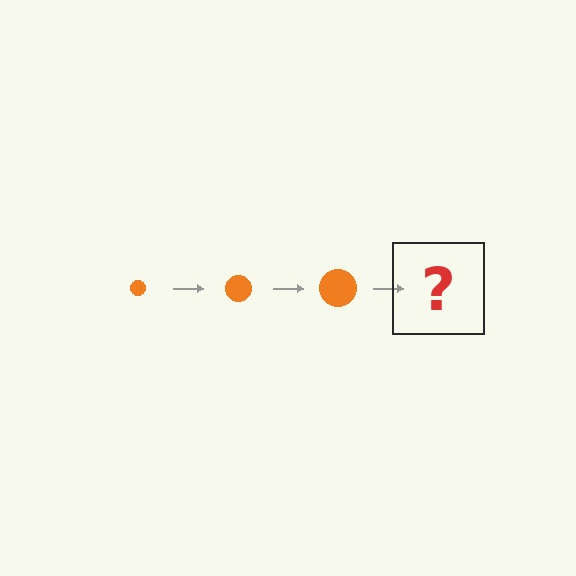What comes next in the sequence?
The next element should be an orange circle, larger than the previous one.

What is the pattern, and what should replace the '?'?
The pattern is that the circle gets progressively larger each step. The '?' should be an orange circle, larger than the previous one.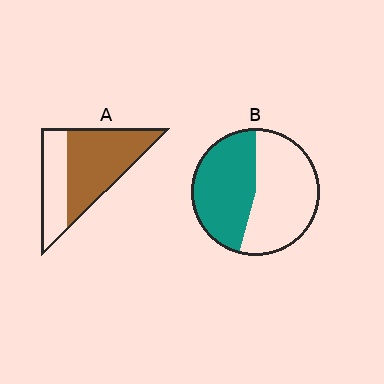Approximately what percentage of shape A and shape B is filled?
A is approximately 65% and B is approximately 45%.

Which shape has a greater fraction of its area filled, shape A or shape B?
Shape A.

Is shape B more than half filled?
Roughly half.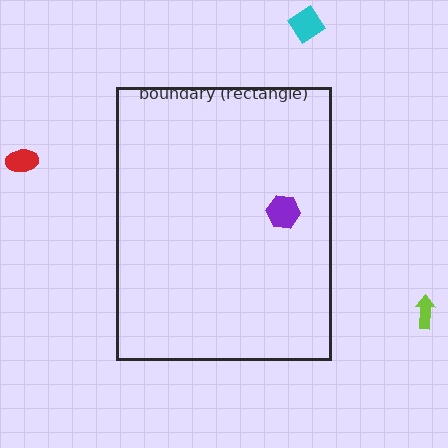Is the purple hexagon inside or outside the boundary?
Inside.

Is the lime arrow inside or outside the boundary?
Outside.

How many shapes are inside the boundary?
1 inside, 3 outside.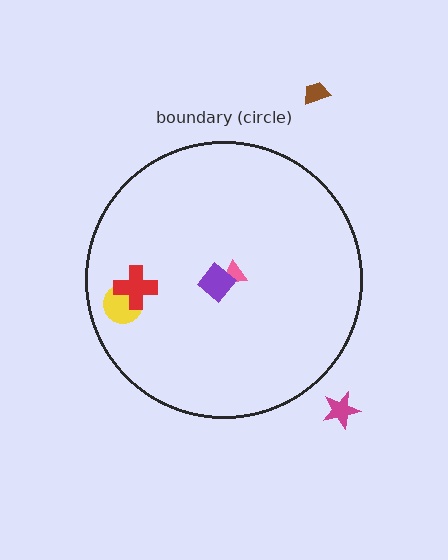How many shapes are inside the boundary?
4 inside, 2 outside.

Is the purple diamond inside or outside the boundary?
Inside.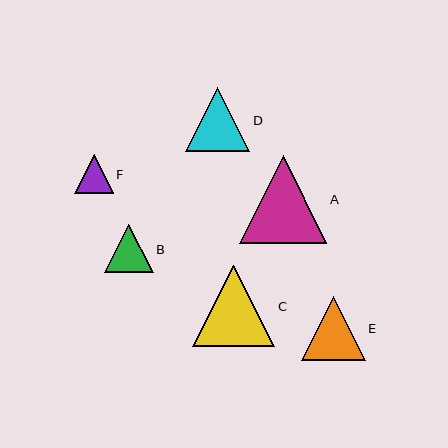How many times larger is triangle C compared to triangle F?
Triangle C is approximately 2.1 times the size of triangle F.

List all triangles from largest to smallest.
From largest to smallest: A, C, D, E, B, F.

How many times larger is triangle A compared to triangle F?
Triangle A is approximately 2.3 times the size of triangle F.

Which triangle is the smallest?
Triangle F is the smallest with a size of approximately 38 pixels.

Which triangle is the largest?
Triangle A is the largest with a size of approximately 88 pixels.